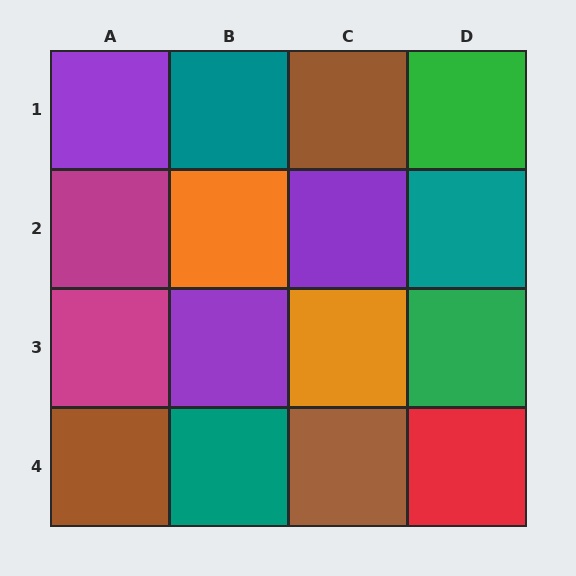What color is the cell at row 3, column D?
Green.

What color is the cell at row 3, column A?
Magenta.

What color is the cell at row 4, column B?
Teal.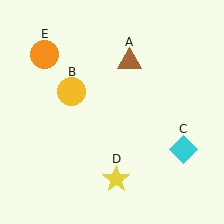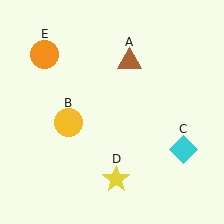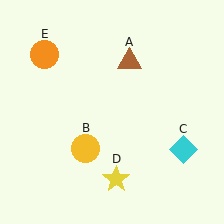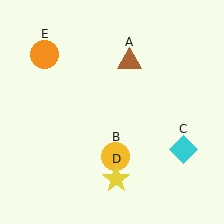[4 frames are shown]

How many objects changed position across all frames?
1 object changed position: yellow circle (object B).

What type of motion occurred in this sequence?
The yellow circle (object B) rotated counterclockwise around the center of the scene.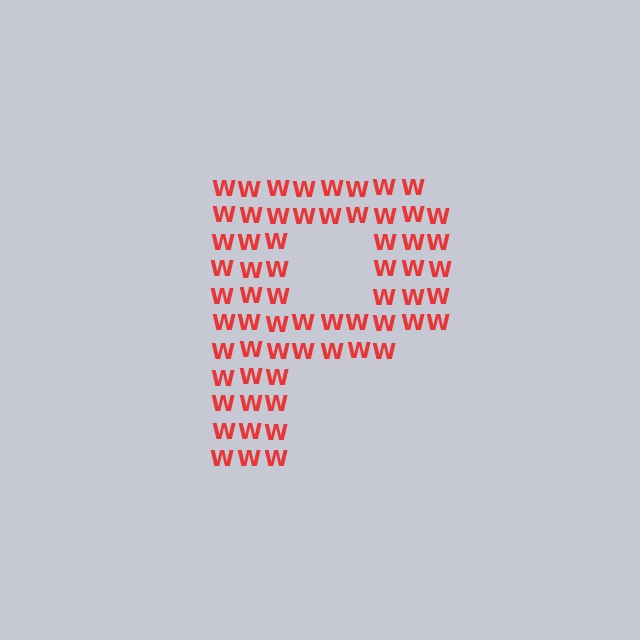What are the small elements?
The small elements are letter W's.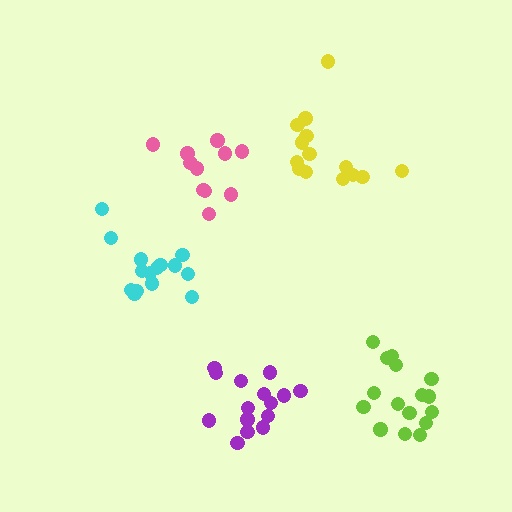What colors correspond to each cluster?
The clusters are colored: purple, lime, pink, yellow, cyan.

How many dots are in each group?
Group 1: 15 dots, Group 2: 16 dots, Group 3: 11 dots, Group 4: 14 dots, Group 5: 15 dots (71 total).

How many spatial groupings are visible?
There are 5 spatial groupings.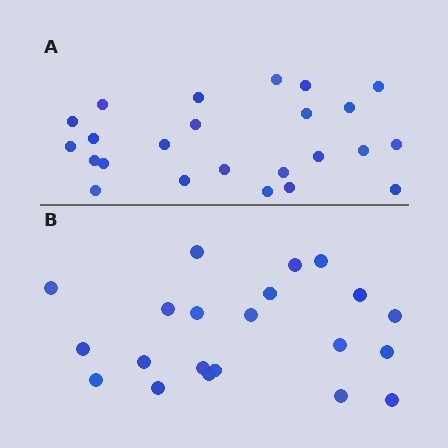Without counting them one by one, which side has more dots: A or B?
Region A (the top region) has more dots.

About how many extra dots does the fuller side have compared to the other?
Region A has just a few more — roughly 2 or 3 more dots than region B.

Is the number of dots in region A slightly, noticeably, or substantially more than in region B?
Region A has only slightly more — the two regions are fairly close. The ratio is roughly 1.1 to 1.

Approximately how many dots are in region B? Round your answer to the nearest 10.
About 20 dots. (The exact count is 21, which rounds to 20.)